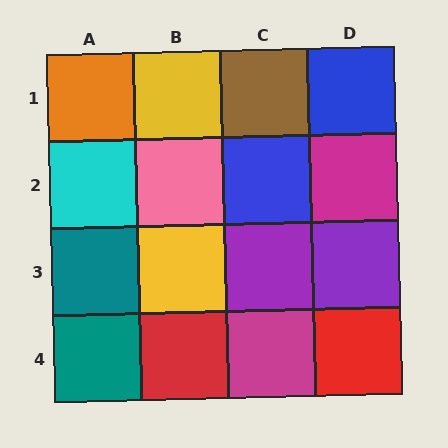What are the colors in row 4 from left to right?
Teal, red, magenta, red.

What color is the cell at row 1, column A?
Orange.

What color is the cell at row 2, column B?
Pink.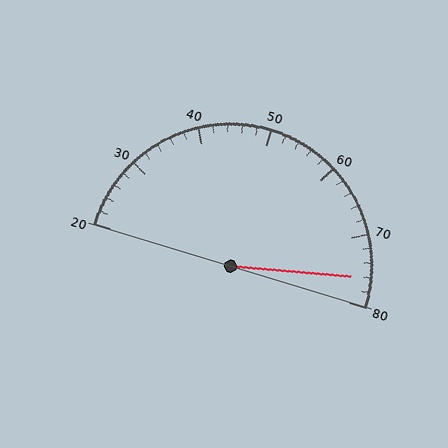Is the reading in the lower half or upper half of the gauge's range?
The reading is in the upper half of the range (20 to 80).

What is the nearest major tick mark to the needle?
The nearest major tick mark is 80.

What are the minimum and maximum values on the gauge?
The gauge ranges from 20 to 80.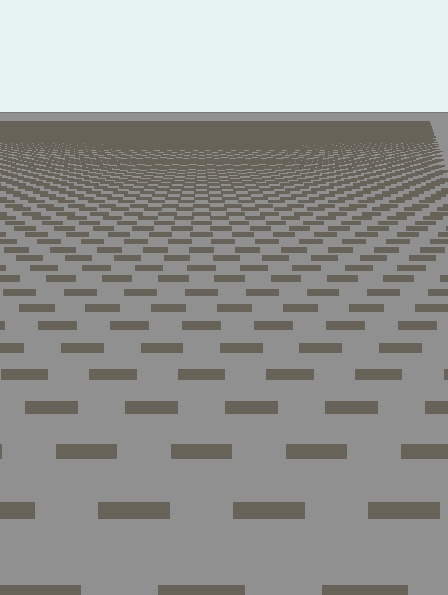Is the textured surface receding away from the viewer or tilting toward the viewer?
The surface is receding away from the viewer. Texture elements get smaller and denser toward the top.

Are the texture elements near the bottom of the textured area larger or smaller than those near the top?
Larger. Near the bottom, elements are closer to the viewer and appear at a bigger on-screen size.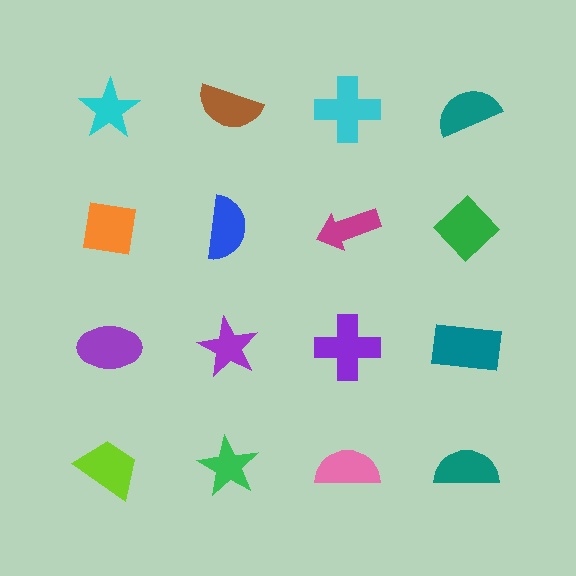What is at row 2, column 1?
An orange square.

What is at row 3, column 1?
A purple ellipse.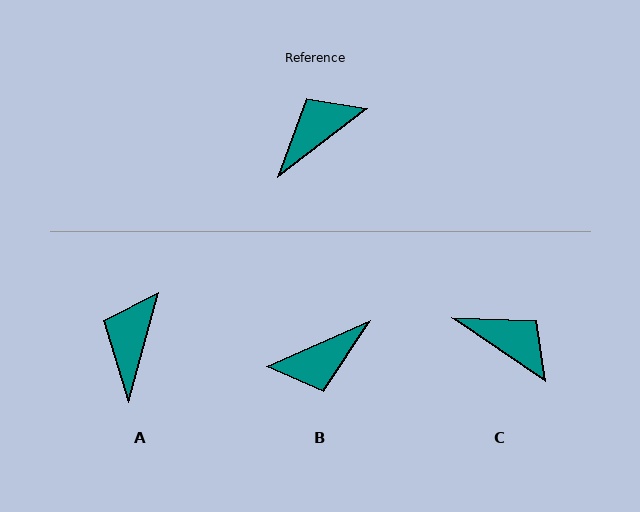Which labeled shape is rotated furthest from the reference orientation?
B, about 167 degrees away.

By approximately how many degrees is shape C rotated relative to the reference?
Approximately 72 degrees clockwise.